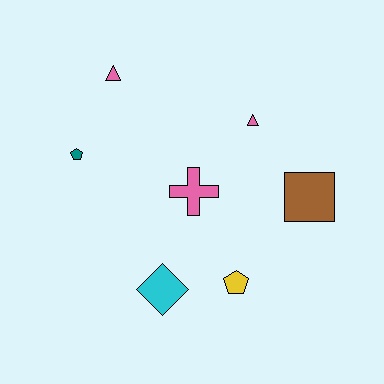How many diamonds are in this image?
There is 1 diamond.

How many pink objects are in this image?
There are 3 pink objects.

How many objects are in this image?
There are 7 objects.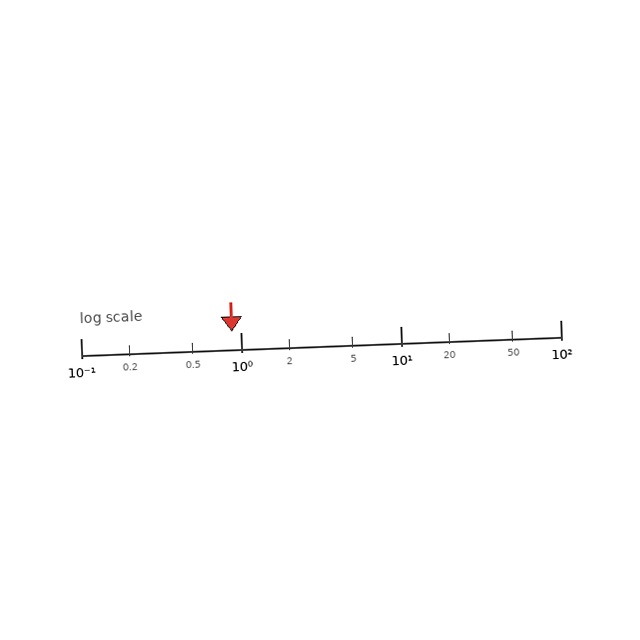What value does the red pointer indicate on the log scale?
The pointer indicates approximately 0.89.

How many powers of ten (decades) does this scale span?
The scale spans 3 decades, from 0.1 to 100.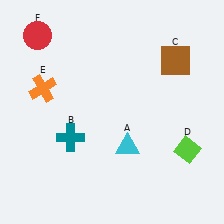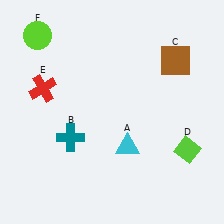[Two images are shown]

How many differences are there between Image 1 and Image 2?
There are 2 differences between the two images.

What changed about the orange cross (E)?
In Image 1, E is orange. In Image 2, it changed to red.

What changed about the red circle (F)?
In Image 1, F is red. In Image 2, it changed to lime.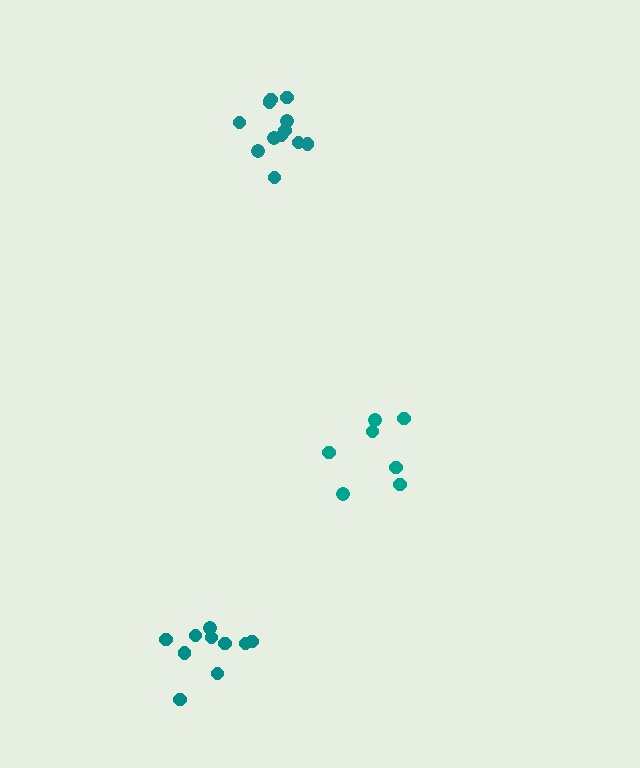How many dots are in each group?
Group 1: 7 dots, Group 2: 10 dots, Group 3: 13 dots (30 total).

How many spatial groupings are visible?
There are 3 spatial groupings.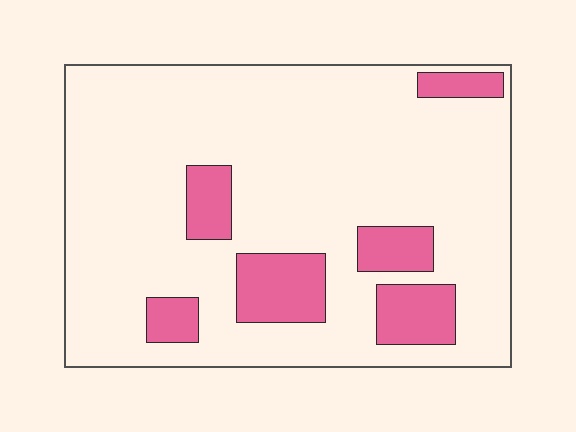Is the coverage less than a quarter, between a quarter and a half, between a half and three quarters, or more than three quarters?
Less than a quarter.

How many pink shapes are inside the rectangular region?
6.